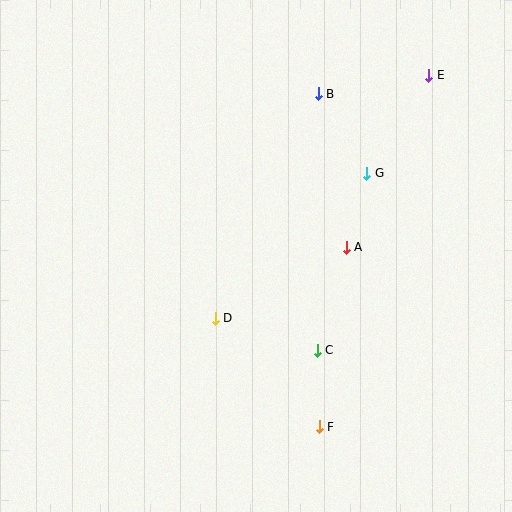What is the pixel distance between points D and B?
The distance between D and B is 247 pixels.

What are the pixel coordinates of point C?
Point C is at (317, 350).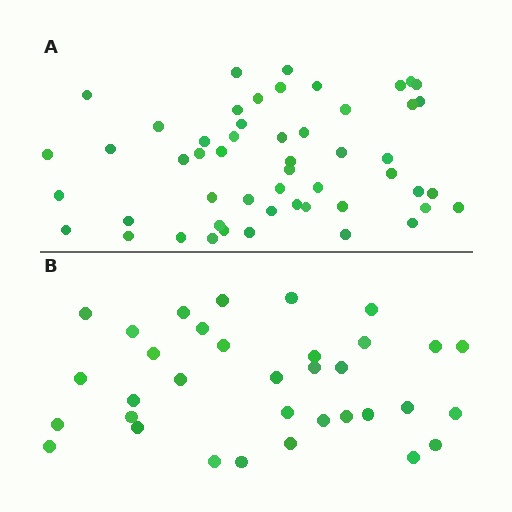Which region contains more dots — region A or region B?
Region A (the top region) has more dots.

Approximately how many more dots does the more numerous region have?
Region A has approximately 20 more dots than region B.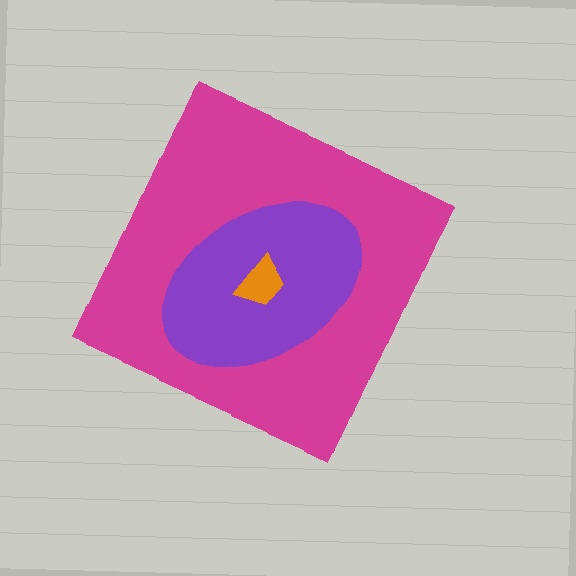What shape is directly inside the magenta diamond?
The purple ellipse.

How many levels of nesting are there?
3.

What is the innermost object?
The orange trapezoid.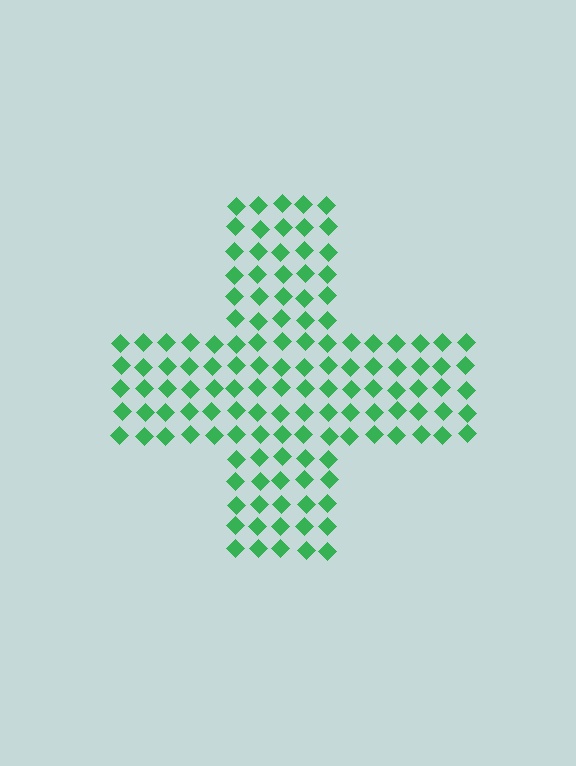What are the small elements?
The small elements are diamonds.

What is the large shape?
The large shape is a cross.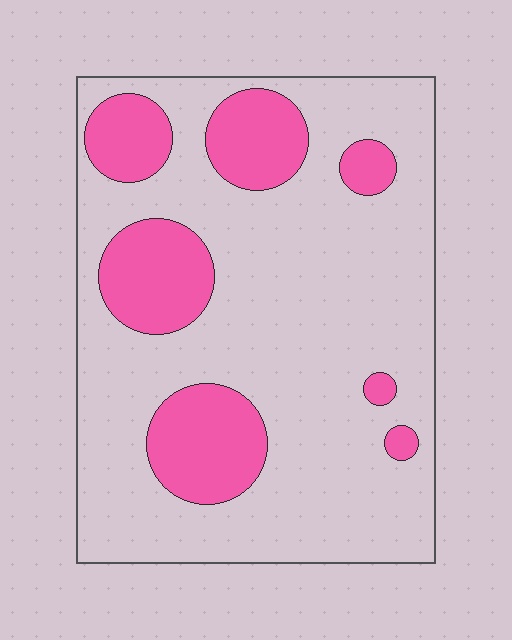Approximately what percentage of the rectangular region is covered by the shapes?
Approximately 25%.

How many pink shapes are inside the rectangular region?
7.